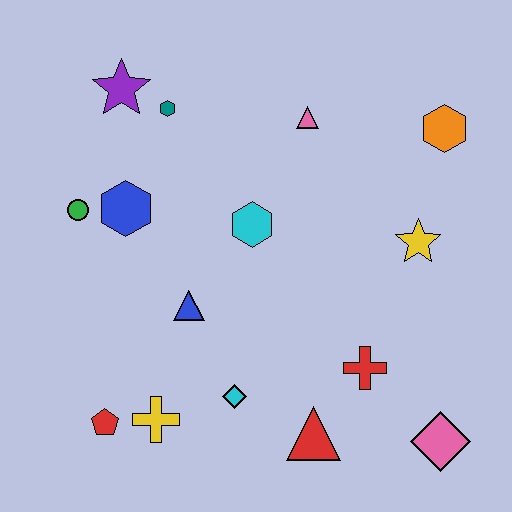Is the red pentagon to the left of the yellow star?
Yes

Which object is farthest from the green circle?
The pink diamond is farthest from the green circle.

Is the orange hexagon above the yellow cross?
Yes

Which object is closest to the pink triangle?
The cyan hexagon is closest to the pink triangle.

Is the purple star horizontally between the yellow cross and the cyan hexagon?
No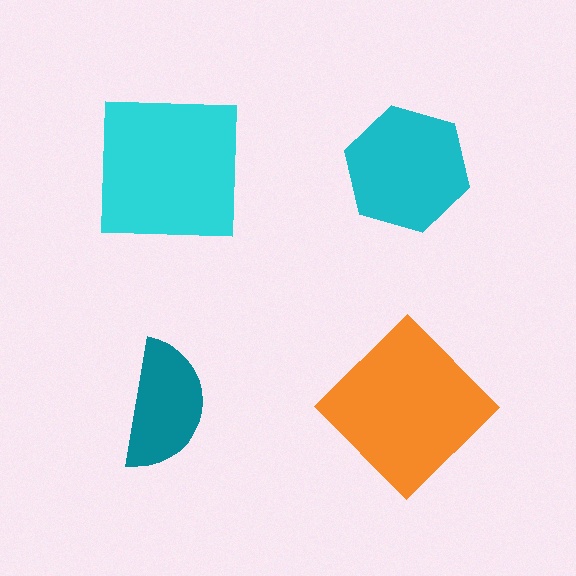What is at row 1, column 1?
A cyan square.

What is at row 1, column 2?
A cyan hexagon.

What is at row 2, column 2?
An orange diamond.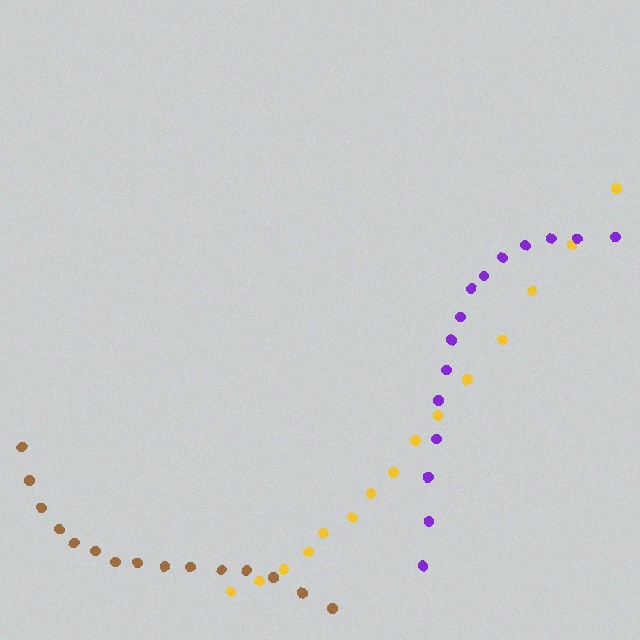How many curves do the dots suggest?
There are 3 distinct paths.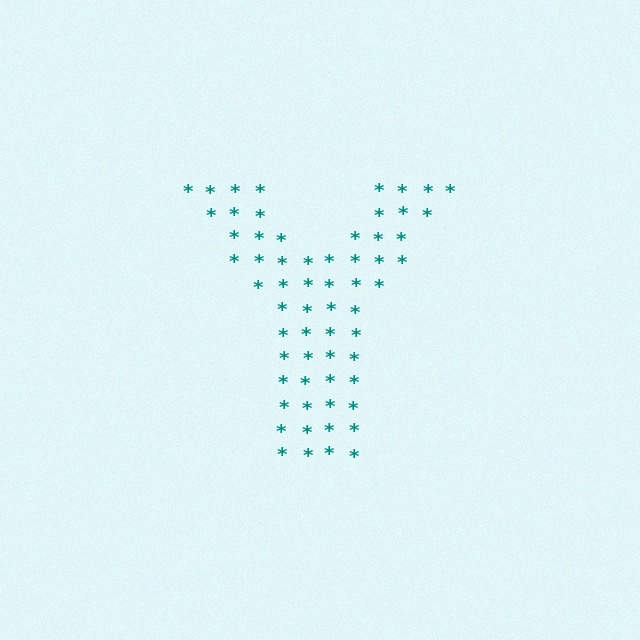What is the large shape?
The large shape is the letter Y.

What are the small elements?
The small elements are asterisks.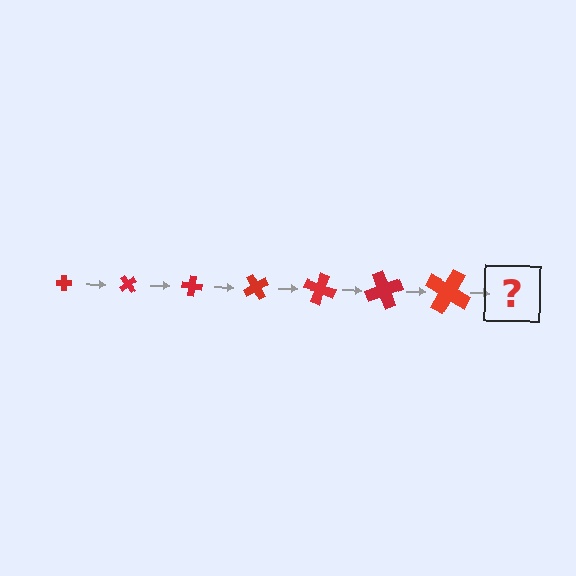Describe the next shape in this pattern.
It should be a cross, larger than the previous one and rotated 350 degrees from the start.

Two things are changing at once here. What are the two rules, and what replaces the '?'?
The two rules are that the cross grows larger each step and it rotates 50 degrees each step. The '?' should be a cross, larger than the previous one and rotated 350 degrees from the start.